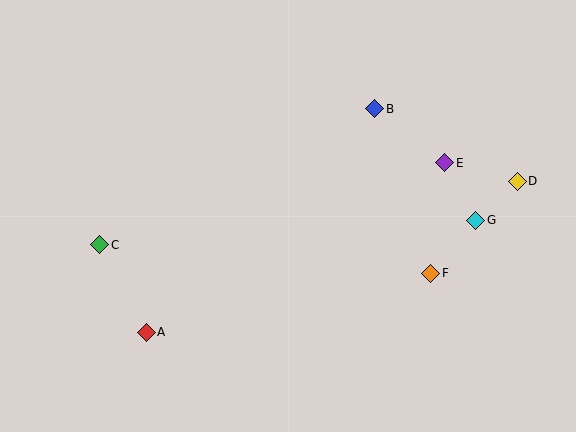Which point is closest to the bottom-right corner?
Point F is closest to the bottom-right corner.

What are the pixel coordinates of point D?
Point D is at (517, 181).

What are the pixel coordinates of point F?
Point F is at (431, 273).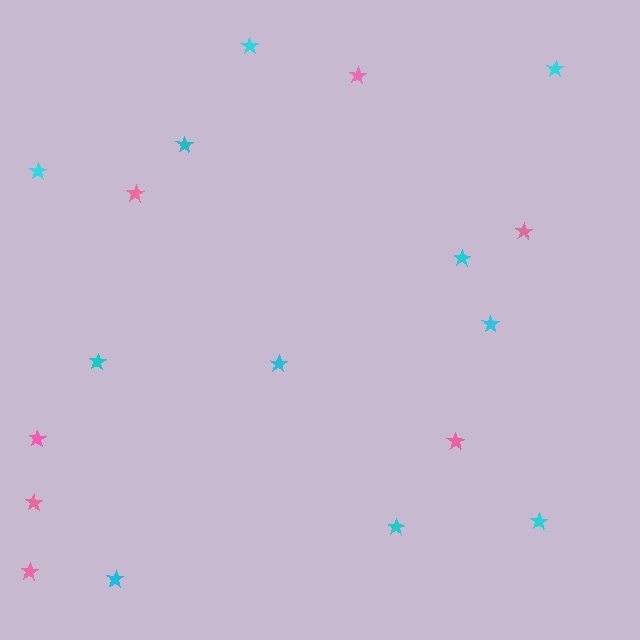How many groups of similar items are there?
There are 2 groups: one group of cyan stars (11) and one group of pink stars (7).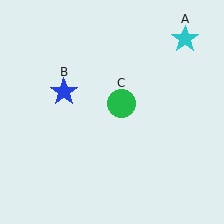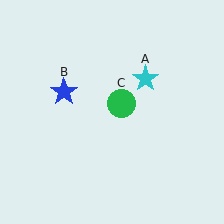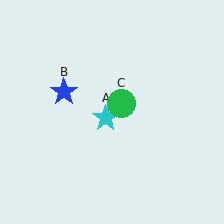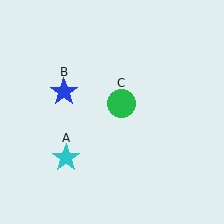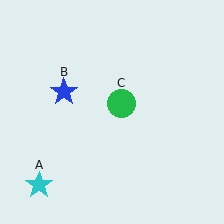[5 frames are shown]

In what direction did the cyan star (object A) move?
The cyan star (object A) moved down and to the left.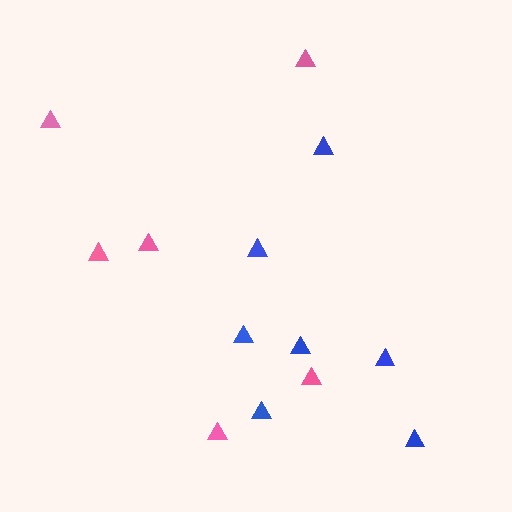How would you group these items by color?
There are 2 groups: one group of blue triangles (7) and one group of pink triangles (6).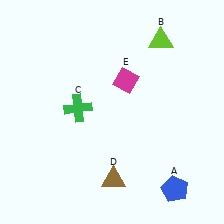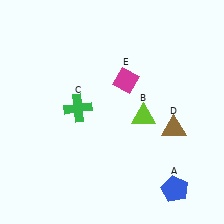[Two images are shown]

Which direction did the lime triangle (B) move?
The lime triangle (B) moved down.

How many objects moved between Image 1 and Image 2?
2 objects moved between the two images.